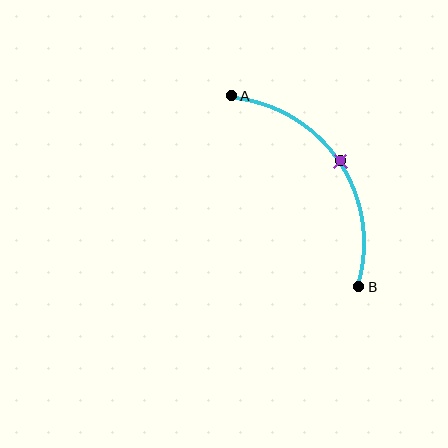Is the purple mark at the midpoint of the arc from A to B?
Yes. The purple mark lies on the arc at equal arc-length from both A and B — it is the arc midpoint.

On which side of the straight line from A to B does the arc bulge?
The arc bulges above and to the right of the straight line connecting A and B.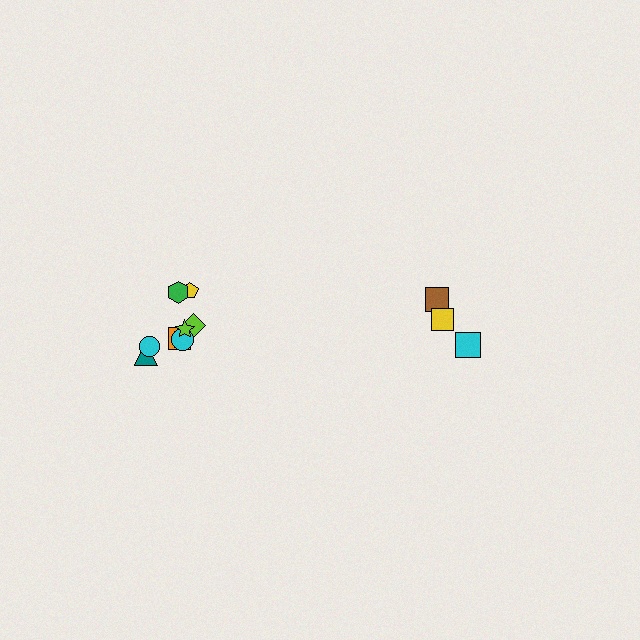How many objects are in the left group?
There are 8 objects.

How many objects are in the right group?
There are 4 objects.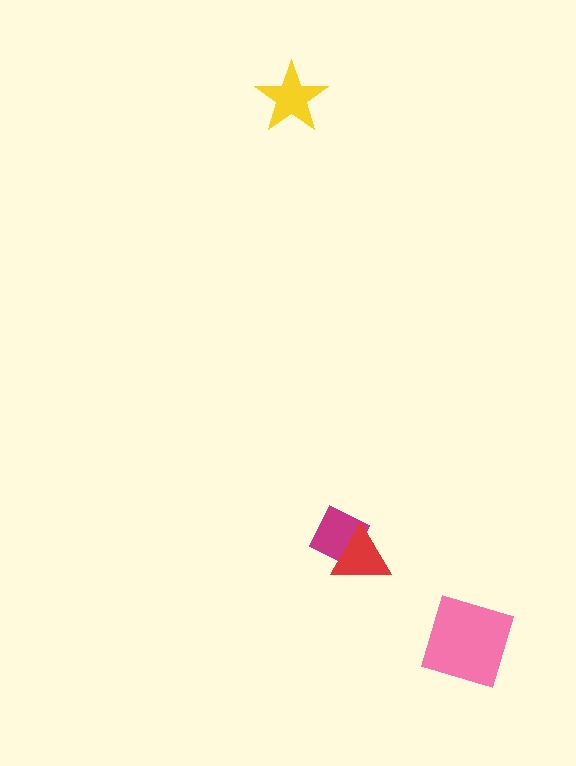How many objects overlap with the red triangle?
1 object overlaps with the red triangle.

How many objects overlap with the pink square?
0 objects overlap with the pink square.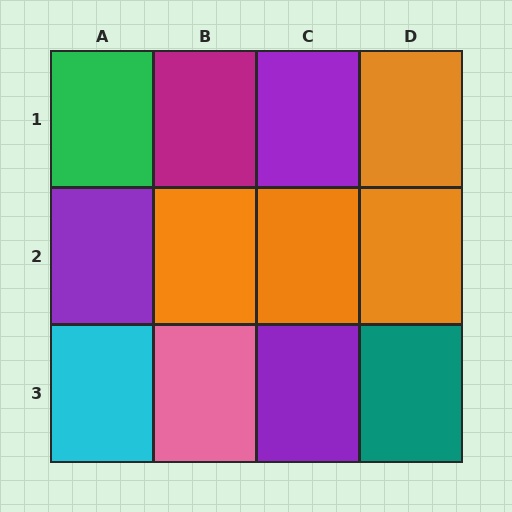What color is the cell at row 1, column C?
Purple.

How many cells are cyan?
1 cell is cyan.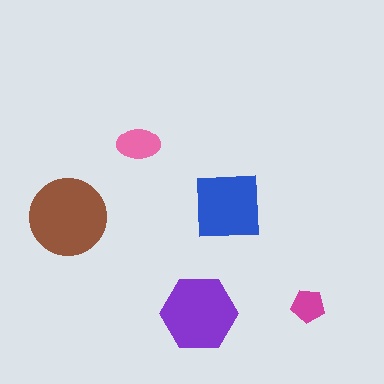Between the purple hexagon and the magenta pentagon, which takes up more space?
The purple hexagon.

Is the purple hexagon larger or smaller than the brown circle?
Smaller.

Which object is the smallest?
The magenta pentagon.